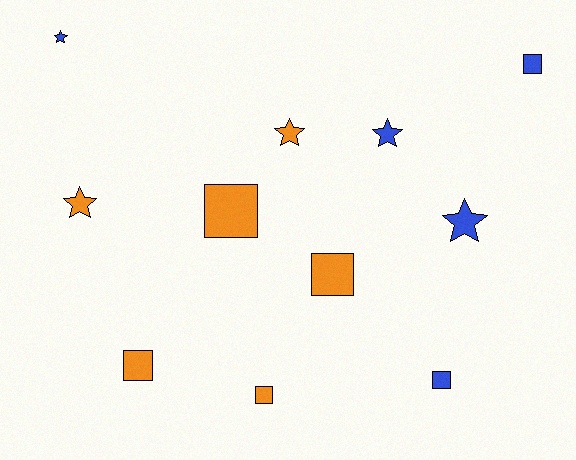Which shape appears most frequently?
Square, with 6 objects.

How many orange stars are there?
There are 2 orange stars.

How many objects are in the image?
There are 11 objects.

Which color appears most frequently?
Orange, with 6 objects.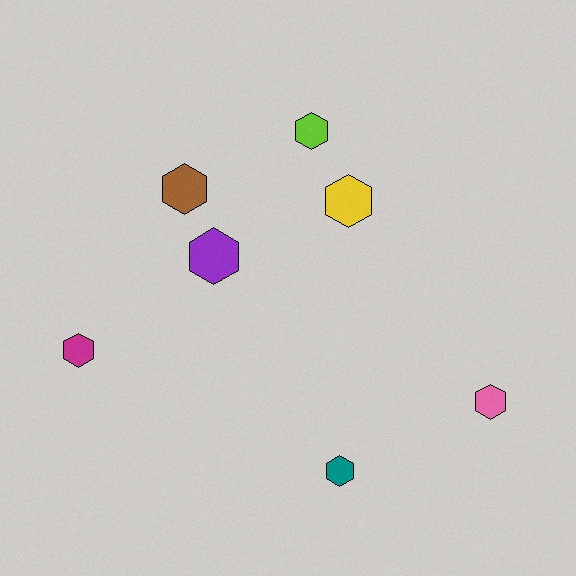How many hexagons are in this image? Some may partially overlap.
There are 7 hexagons.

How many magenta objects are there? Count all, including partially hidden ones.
There is 1 magenta object.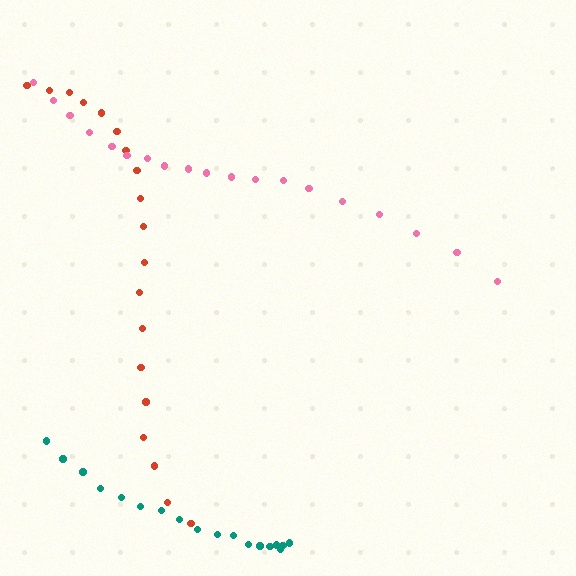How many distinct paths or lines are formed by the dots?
There are 3 distinct paths.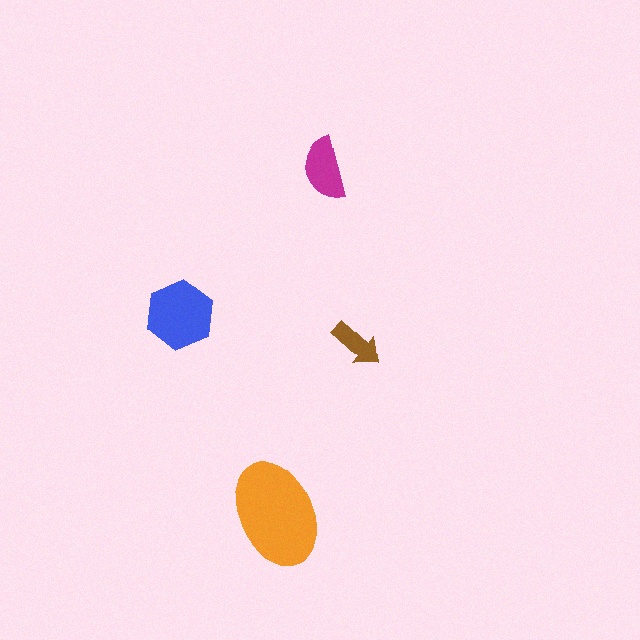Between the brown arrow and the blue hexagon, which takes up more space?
The blue hexagon.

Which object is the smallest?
The brown arrow.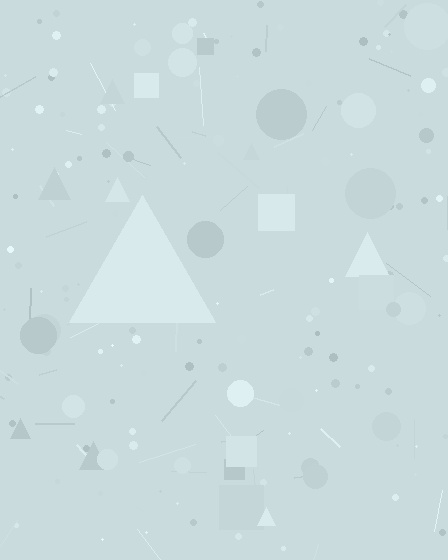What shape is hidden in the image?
A triangle is hidden in the image.